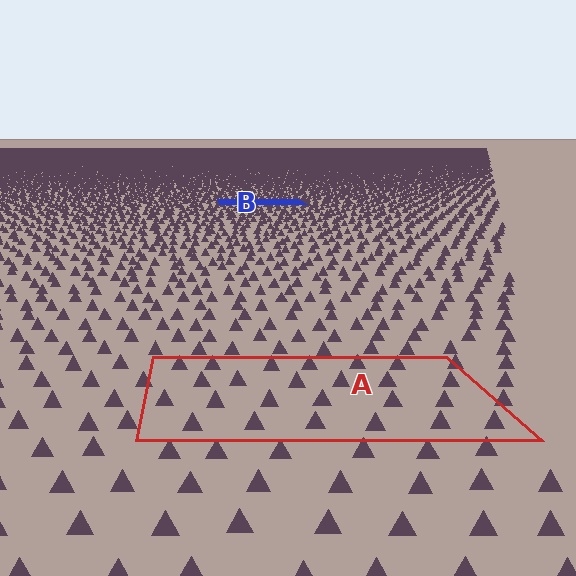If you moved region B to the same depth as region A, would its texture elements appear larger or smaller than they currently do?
They would appear larger. At a closer depth, the same texture elements are projected at a bigger on-screen size.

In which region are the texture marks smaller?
The texture marks are smaller in region B, because it is farther away.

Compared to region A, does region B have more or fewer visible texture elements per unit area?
Region B has more texture elements per unit area — they are packed more densely because it is farther away.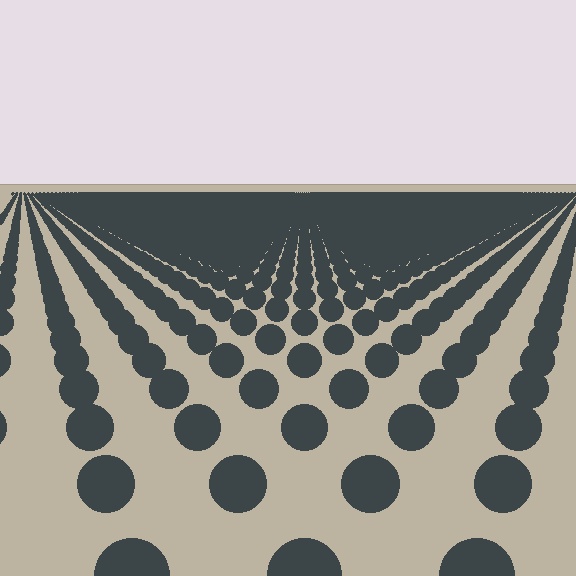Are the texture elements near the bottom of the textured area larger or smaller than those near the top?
Larger. Near the bottom, elements are closer to the viewer and appear at a bigger on-screen size.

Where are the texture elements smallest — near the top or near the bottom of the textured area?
Near the top.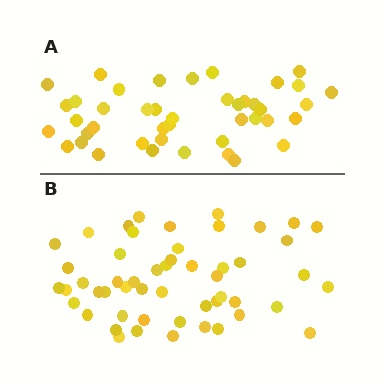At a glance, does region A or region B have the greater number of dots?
Region B (the bottom region) has more dots.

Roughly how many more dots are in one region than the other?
Region B has roughly 8 or so more dots than region A.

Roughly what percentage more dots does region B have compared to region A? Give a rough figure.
About 20% more.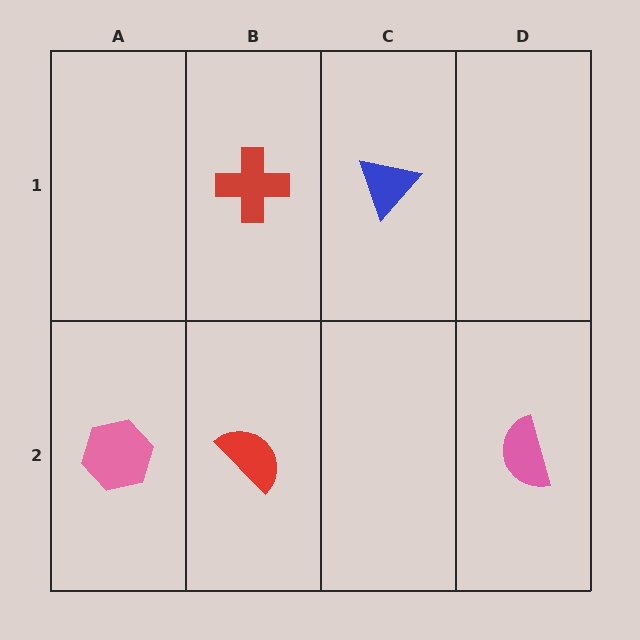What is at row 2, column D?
A pink semicircle.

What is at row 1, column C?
A blue triangle.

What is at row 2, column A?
A pink hexagon.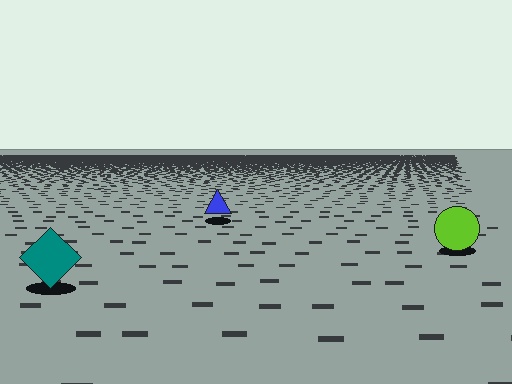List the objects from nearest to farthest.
From nearest to farthest: the teal diamond, the lime circle, the blue triangle.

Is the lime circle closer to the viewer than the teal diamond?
No. The teal diamond is closer — you can tell from the texture gradient: the ground texture is coarser near it.